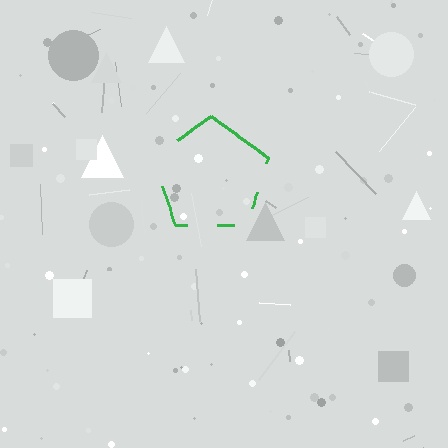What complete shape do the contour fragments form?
The contour fragments form a pentagon.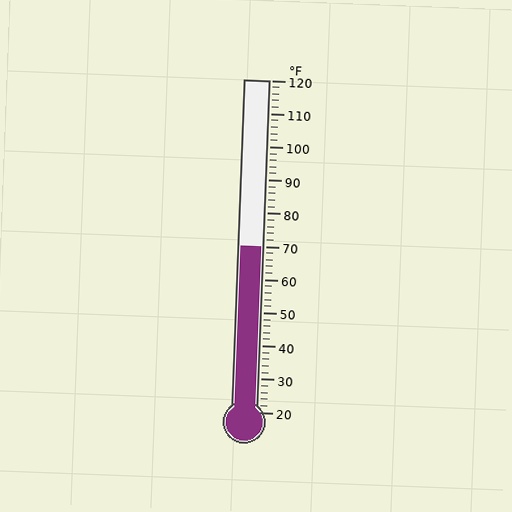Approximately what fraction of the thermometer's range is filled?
The thermometer is filled to approximately 50% of its range.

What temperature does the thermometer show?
The thermometer shows approximately 70°F.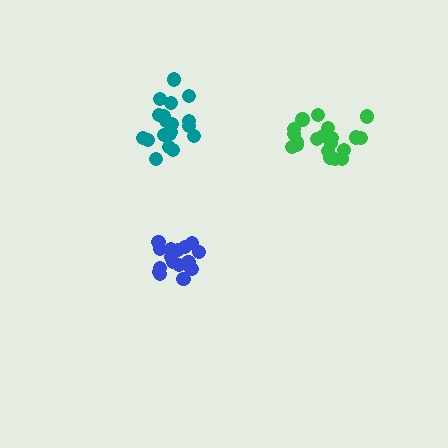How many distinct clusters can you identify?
There are 3 distinct clusters.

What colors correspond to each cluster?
The clusters are colored: blue, teal, green.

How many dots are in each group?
Group 1: 16 dots, Group 2: 19 dots, Group 3: 21 dots (56 total).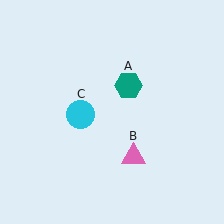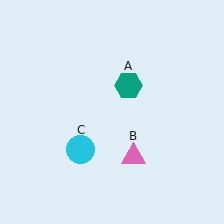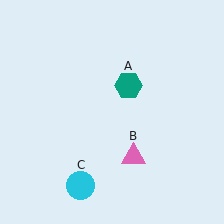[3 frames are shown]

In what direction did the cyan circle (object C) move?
The cyan circle (object C) moved down.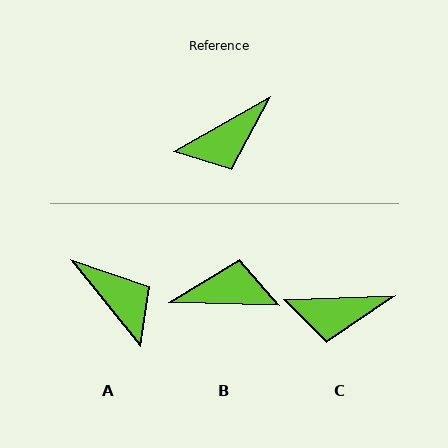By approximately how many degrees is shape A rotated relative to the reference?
Approximately 99 degrees counter-clockwise.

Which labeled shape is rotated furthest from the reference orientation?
B, about 149 degrees away.